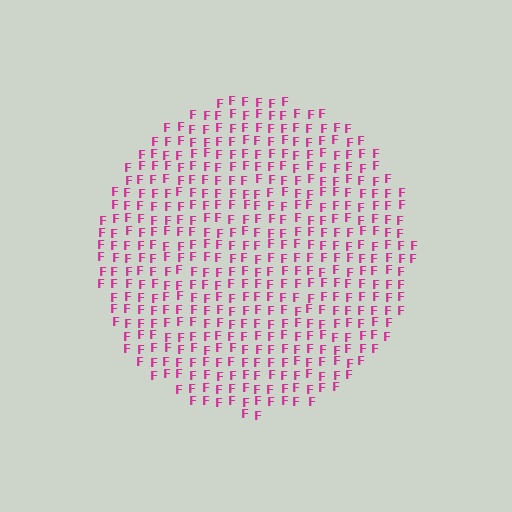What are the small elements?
The small elements are letter F's.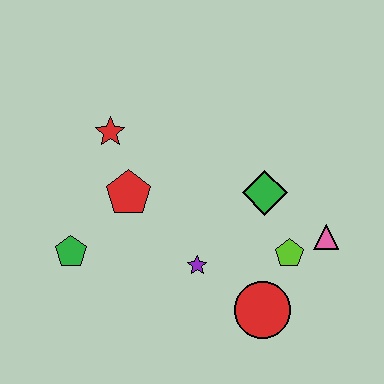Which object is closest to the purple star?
The red circle is closest to the purple star.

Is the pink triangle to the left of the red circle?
No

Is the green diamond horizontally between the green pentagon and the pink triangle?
Yes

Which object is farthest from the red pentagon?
The pink triangle is farthest from the red pentagon.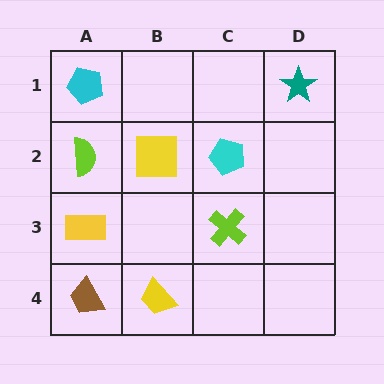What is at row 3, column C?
A lime cross.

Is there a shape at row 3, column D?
No, that cell is empty.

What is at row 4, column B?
A yellow trapezoid.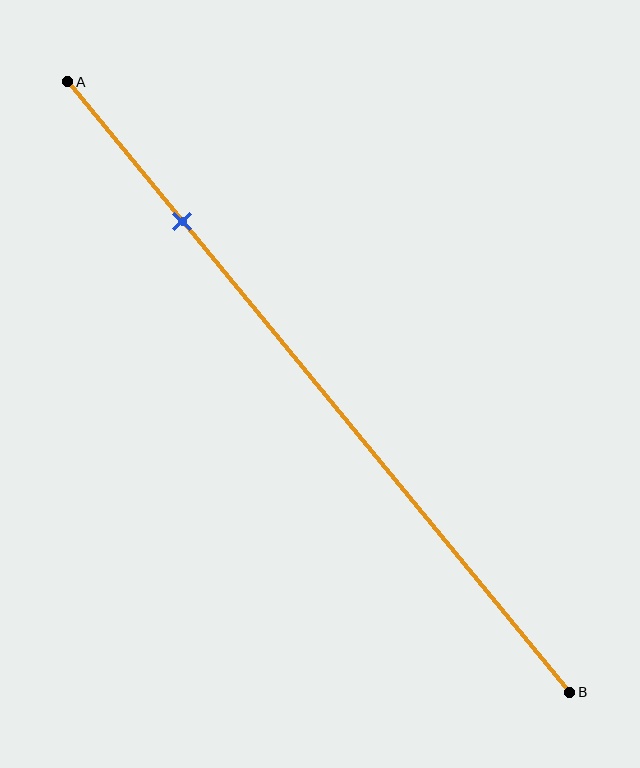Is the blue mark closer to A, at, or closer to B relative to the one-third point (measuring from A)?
The blue mark is closer to point A than the one-third point of segment AB.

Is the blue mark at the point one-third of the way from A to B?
No, the mark is at about 25% from A, not at the 33% one-third point.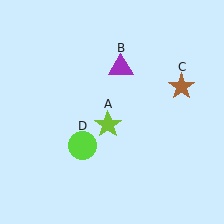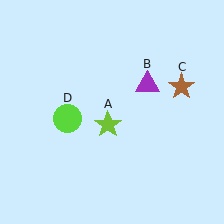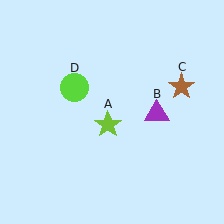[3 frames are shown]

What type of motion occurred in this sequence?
The purple triangle (object B), lime circle (object D) rotated clockwise around the center of the scene.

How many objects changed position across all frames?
2 objects changed position: purple triangle (object B), lime circle (object D).